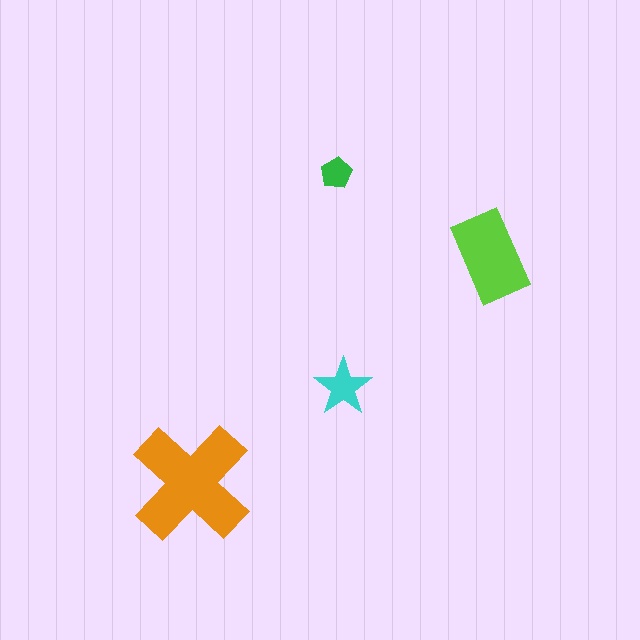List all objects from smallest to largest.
The green pentagon, the cyan star, the lime rectangle, the orange cross.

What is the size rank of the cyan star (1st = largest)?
3rd.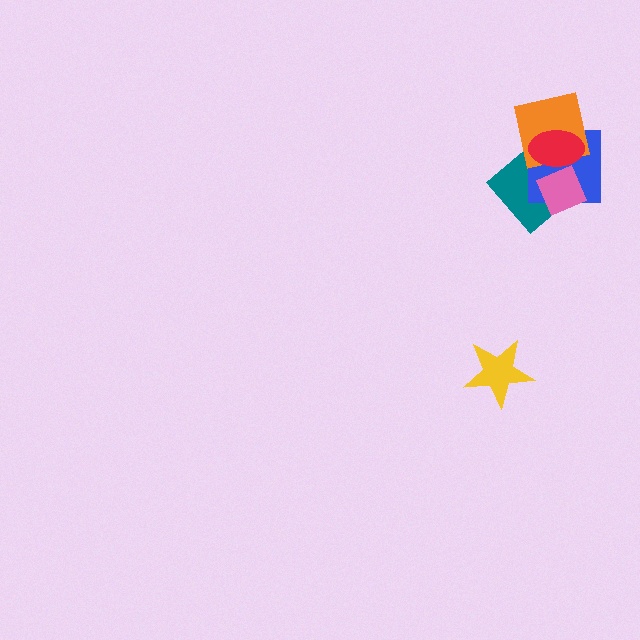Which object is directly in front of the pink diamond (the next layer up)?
The orange square is directly in front of the pink diamond.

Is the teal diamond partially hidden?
Yes, it is partially covered by another shape.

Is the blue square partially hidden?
Yes, it is partially covered by another shape.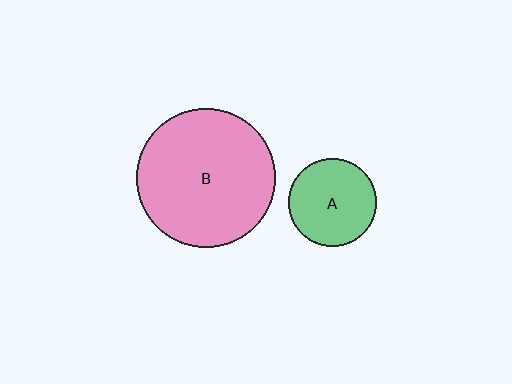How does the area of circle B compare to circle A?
Approximately 2.5 times.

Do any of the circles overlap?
No, none of the circles overlap.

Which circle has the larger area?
Circle B (pink).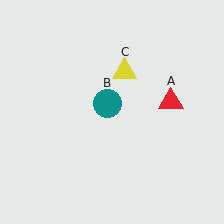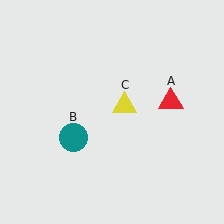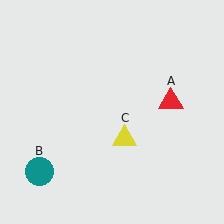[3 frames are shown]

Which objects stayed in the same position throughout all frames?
Red triangle (object A) remained stationary.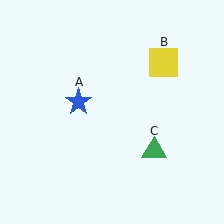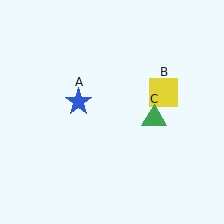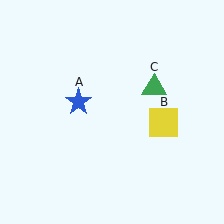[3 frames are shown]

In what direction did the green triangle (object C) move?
The green triangle (object C) moved up.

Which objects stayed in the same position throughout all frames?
Blue star (object A) remained stationary.